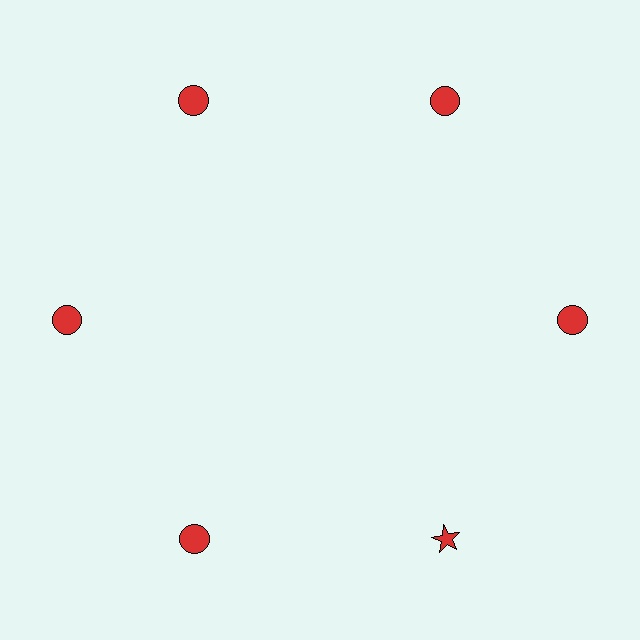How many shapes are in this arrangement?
There are 6 shapes arranged in a ring pattern.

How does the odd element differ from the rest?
It has a different shape: star instead of circle.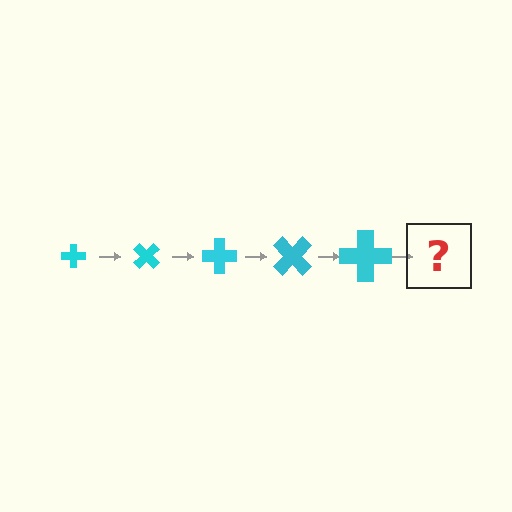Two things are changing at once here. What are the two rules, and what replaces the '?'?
The two rules are that the cross grows larger each step and it rotates 45 degrees each step. The '?' should be a cross, larger than the previous one and rotated 225 degrees from the start.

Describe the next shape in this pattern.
It should be a cross, larger than the previous one and rotated 225 degrees from the start.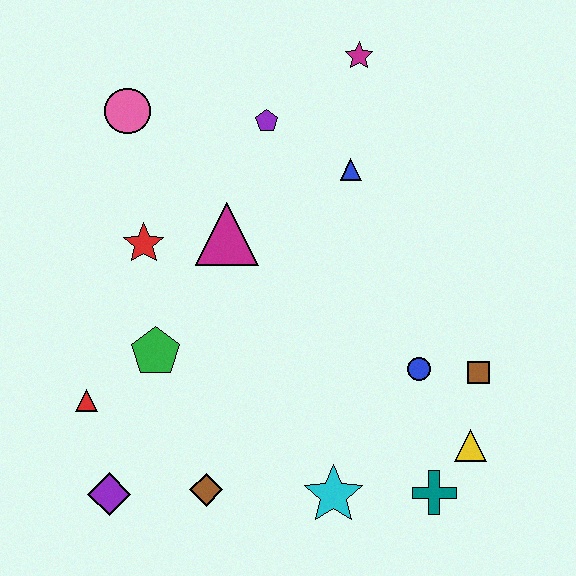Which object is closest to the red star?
The magenta triangle is closest to the red star.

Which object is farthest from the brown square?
The pink circle is farthest from the brown square.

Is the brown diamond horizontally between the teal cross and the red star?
Yes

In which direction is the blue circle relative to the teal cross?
The blue circle is above the teal cross.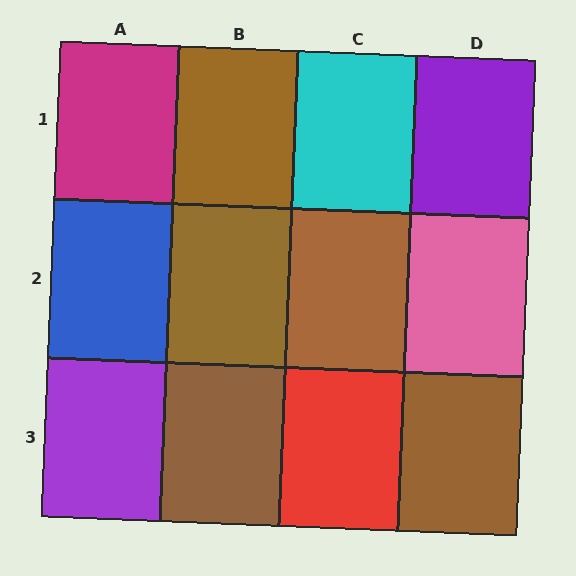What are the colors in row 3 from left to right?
Purple, brown, red, brown.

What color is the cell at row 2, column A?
Blue.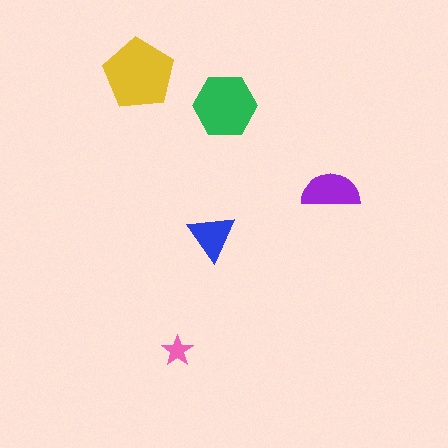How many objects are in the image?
There are 5 objects in the image.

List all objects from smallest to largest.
The pink star, the blue triangle, the purple semicircle, the green hexagon, the yellow pentagon.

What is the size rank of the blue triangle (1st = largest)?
4th.